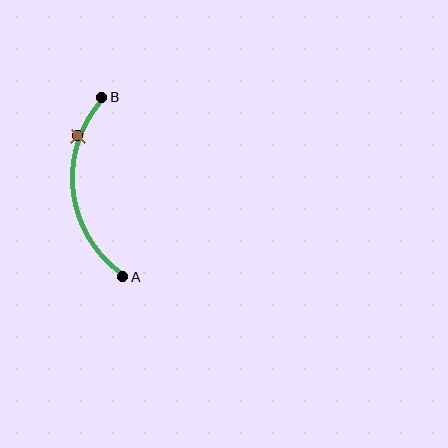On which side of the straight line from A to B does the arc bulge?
The arc bulges to the left of the straight line connecting A and B.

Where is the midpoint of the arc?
The arc midpoint is the point on the curve farthest from the straight line joining A and B. It sits to the left of that line.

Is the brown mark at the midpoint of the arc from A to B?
No. The brown mark lies on the arc but is closer to endpoint B. The arc midpoint would be at the point on the curve equidistant along the arc from both A and B.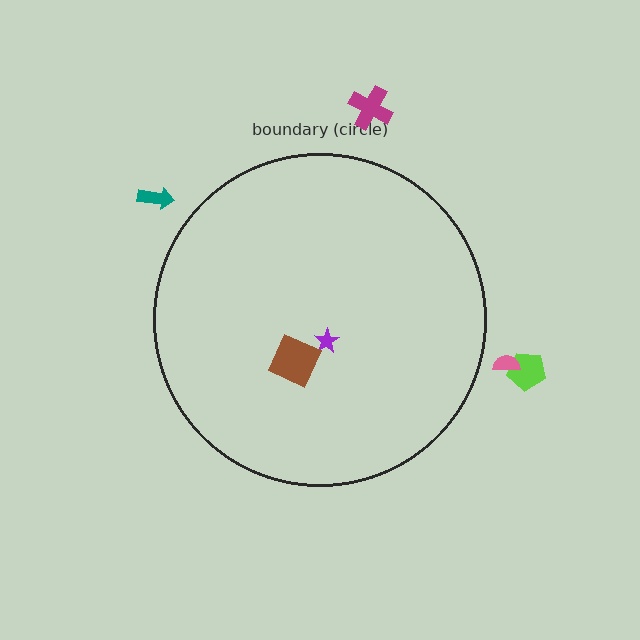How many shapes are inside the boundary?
2 inside, 4 outside.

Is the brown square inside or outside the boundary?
Inside.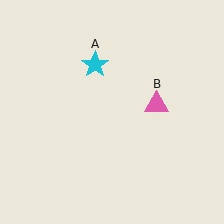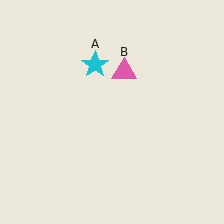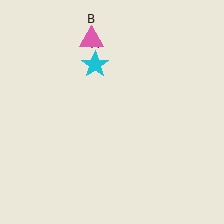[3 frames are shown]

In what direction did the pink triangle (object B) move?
The pink triangle (object B) moved up and to the left.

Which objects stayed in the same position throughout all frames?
Cyan star (object A) remained stationary.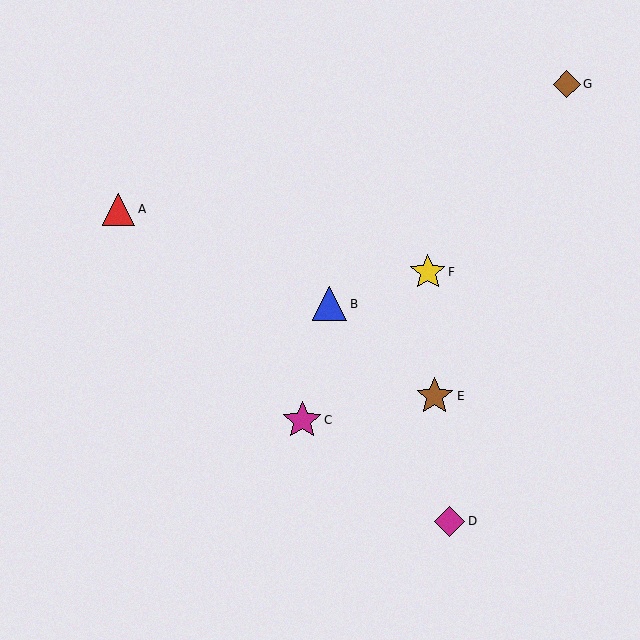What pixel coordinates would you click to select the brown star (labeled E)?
Click at (435, 396) to select the brown star E.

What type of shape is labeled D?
Shape D is a magenta diamond.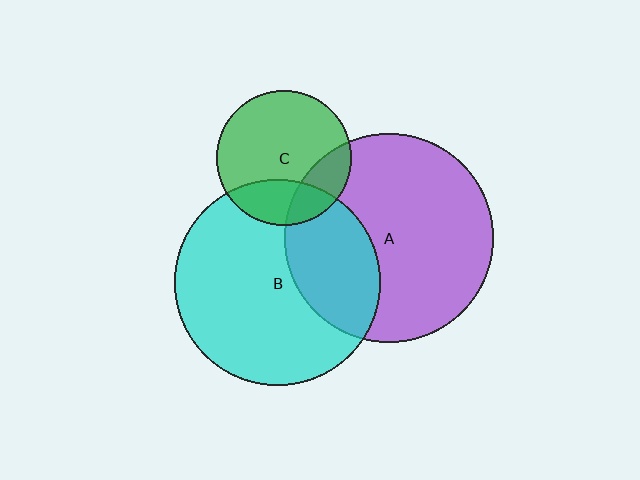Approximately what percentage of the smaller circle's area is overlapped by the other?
Approximately 25%.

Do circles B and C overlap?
Yes.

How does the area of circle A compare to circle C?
Approximately 2.4 times.